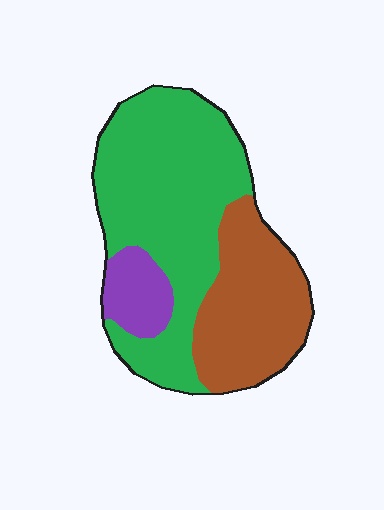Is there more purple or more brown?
Brown.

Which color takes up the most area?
Green, at roughly 55%.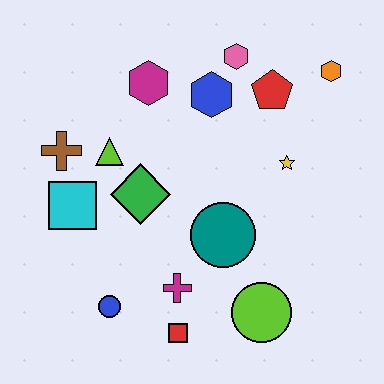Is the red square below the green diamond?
Yes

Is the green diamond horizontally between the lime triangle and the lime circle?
Yes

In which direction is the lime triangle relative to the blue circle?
The lime triangle is above the blue circle.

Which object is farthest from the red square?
The orange hexagon is farthest from the red square.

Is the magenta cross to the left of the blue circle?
No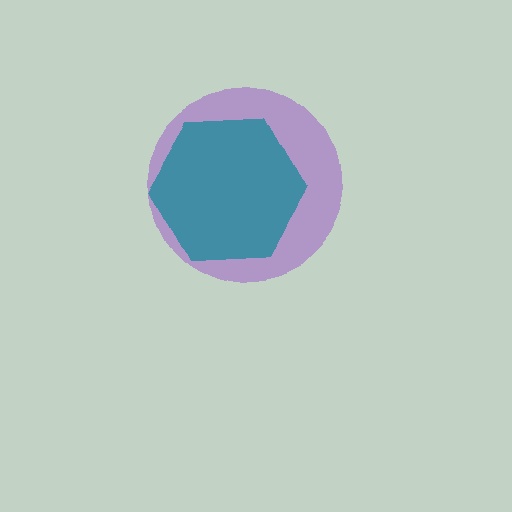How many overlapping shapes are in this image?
There are 2 overlapping shapes in the image.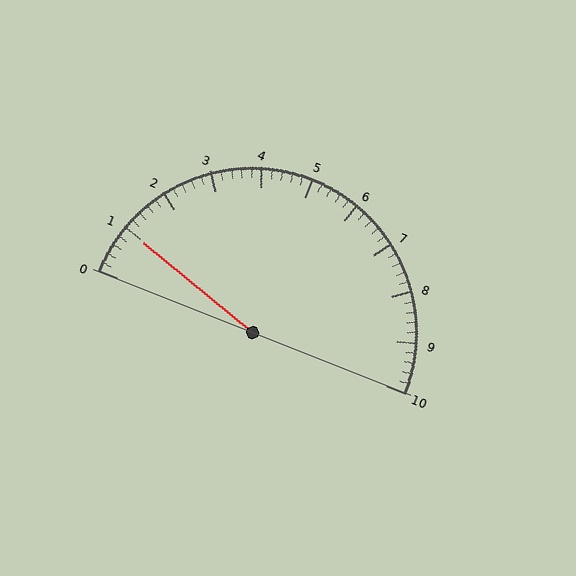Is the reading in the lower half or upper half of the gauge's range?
The reading is in the lower half of the range (0 to 10).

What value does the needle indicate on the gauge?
The needle indicates approximately 1.0.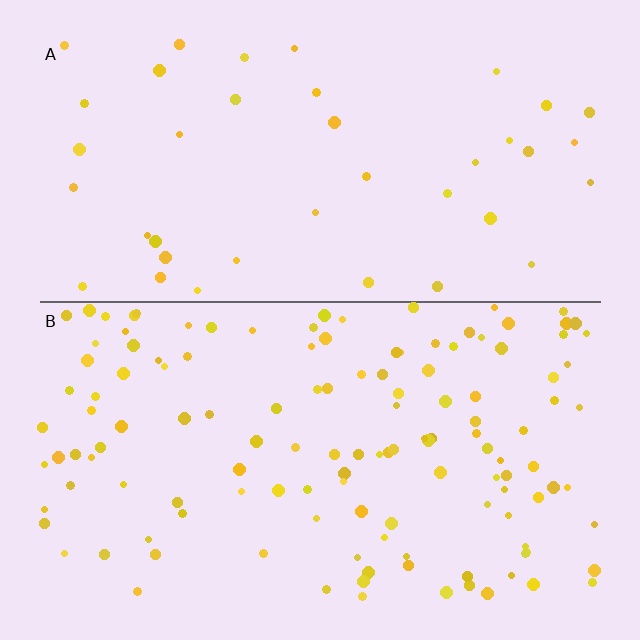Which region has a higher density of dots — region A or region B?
B (the bottom).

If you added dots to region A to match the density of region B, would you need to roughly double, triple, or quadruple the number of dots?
Approximately triple.